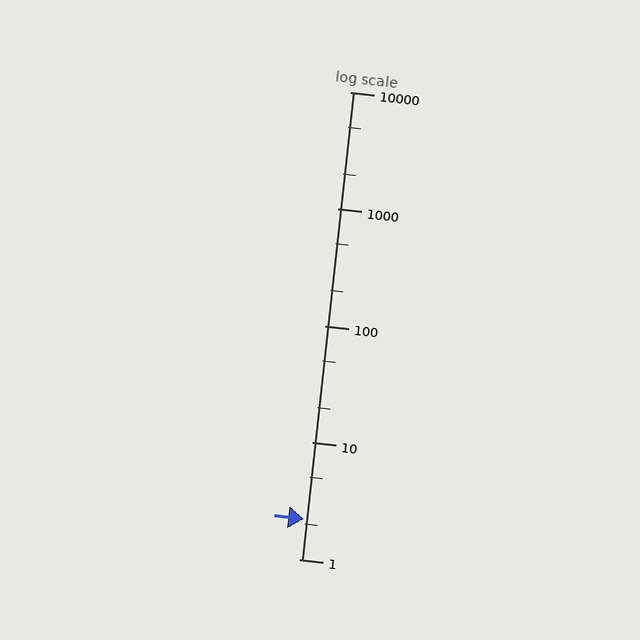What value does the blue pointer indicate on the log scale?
The pointer indicates approximately 2.2.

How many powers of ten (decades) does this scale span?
The scale spans 4 decades, from 1 to 10000.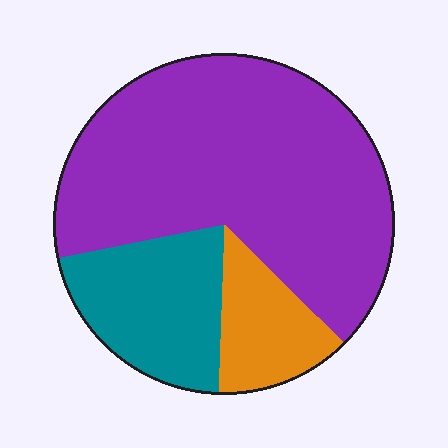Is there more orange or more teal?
Teal.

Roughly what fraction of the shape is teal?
Teal takes up about one fifth (1/5) of the shape.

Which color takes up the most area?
Purple, at roughly 65%.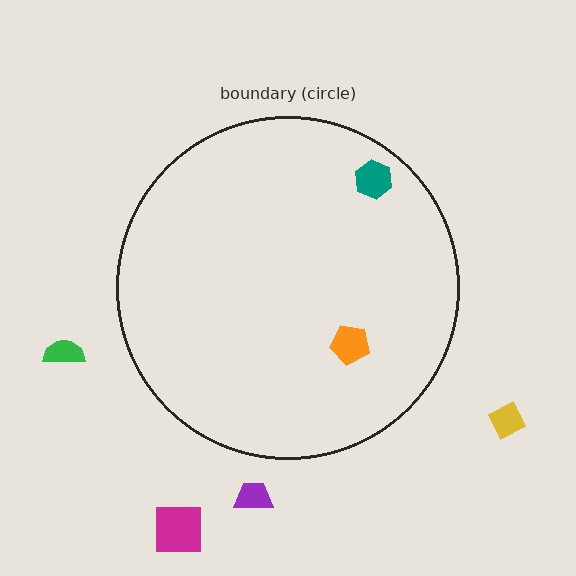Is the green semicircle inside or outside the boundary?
Outside.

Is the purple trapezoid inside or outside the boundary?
Outside.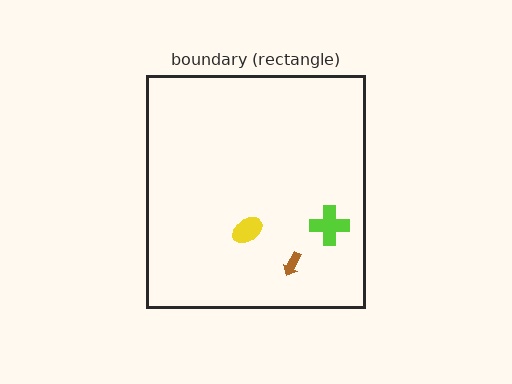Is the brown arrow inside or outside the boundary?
Inside.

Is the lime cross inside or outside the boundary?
Inside.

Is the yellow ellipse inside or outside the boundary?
Inside.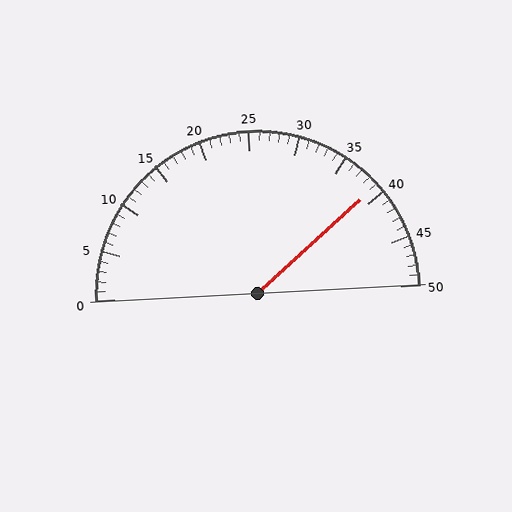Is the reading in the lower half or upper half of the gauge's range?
The reading is in the upper half of the range (0 to 50).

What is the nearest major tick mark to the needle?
The nearest major tick mark is 40.